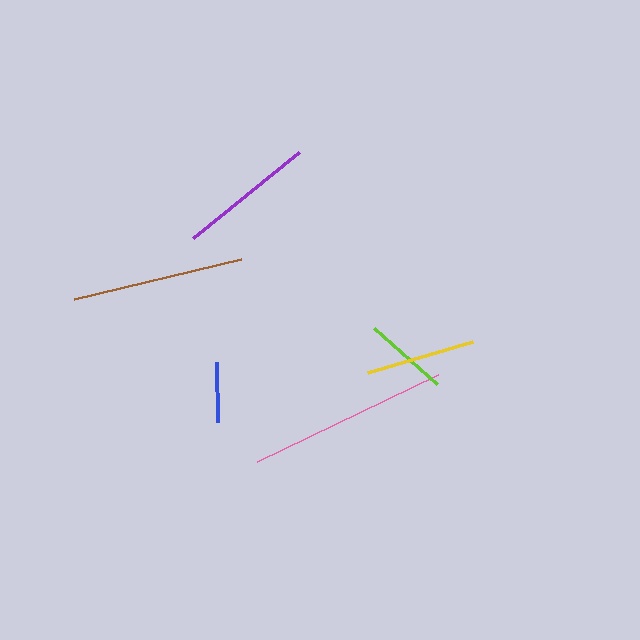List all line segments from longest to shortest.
From longest to shortest: pink, brown, purple, yellow, lime, blue.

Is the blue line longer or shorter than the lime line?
The lime line is longer than the blue line.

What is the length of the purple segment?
The purple segment is approximately 136 pixels long.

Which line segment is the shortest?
The blue line is the shortest at approximately 60 pixels.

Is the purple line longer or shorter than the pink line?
The pink line is longer than the purple line.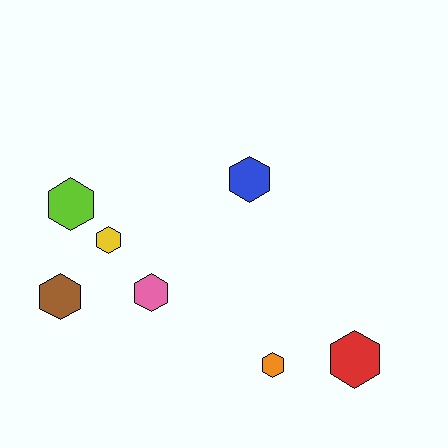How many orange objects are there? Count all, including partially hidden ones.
There is 1 orange object.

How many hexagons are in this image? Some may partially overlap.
There are 7 hexagons.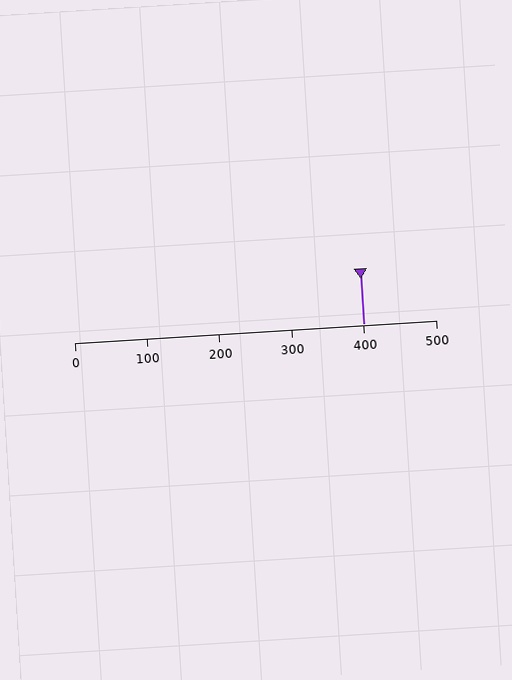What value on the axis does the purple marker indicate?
The marker indicates approximately 400.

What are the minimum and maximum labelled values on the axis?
The axis runs from 0 to 500.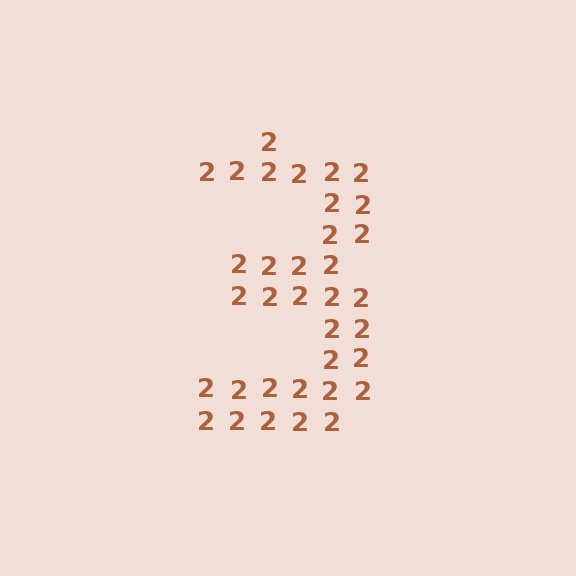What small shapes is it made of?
It is made of small digit 2's.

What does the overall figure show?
The overall figure shows the digit 3.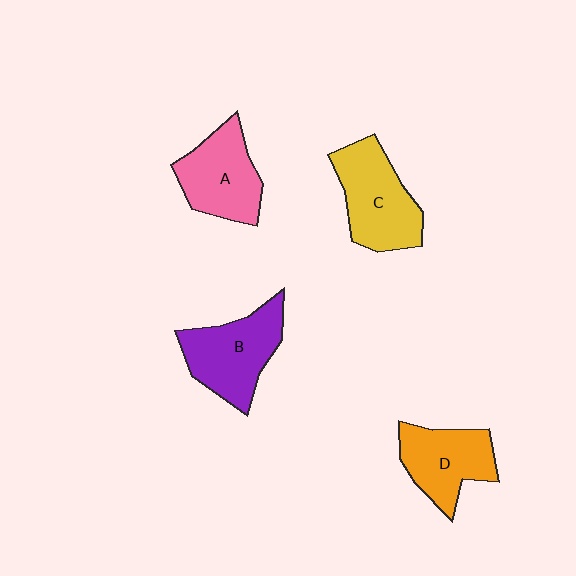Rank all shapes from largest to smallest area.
From largest to smallest: C (yellow), B (purple), A (pink), D (orange).